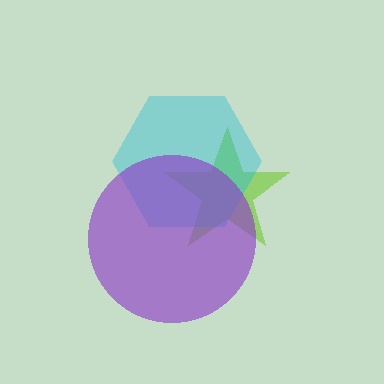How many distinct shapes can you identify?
There are 3 distinct shapes: a lime star, a cyan hexagon, a purple circle.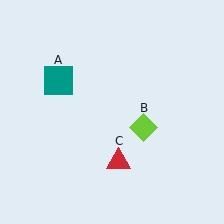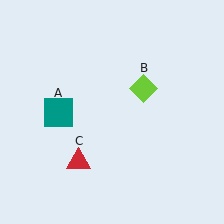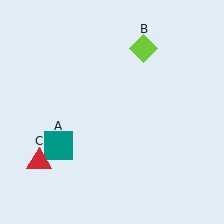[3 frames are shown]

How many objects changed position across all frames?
3 objects changed position: teal square (object A), lime diamond (object B), red triangle (object C).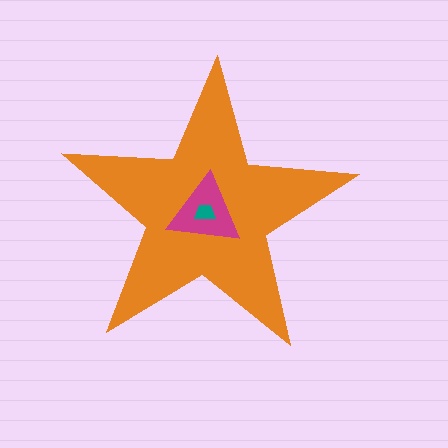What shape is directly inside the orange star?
The magenta triangle.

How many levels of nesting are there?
3.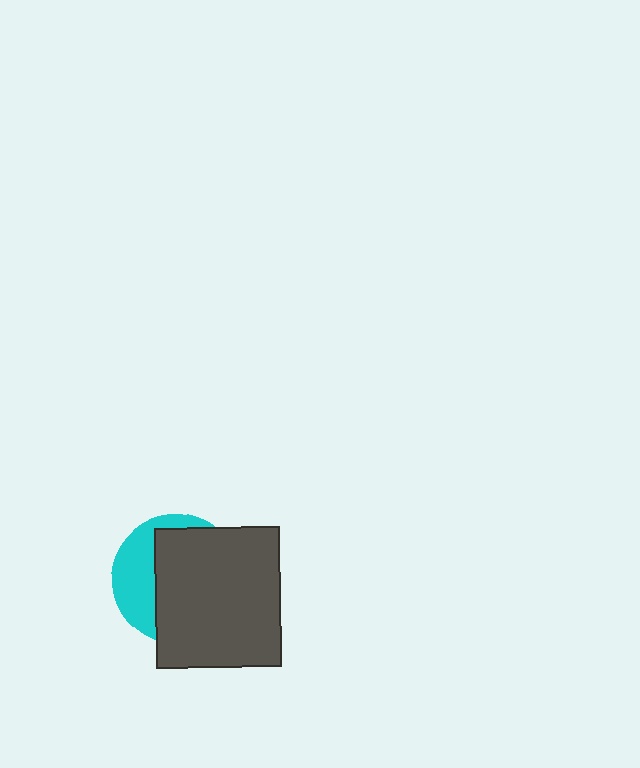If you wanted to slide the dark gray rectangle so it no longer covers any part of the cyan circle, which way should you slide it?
Slide it right — that is the most direct way to separate the two shapes.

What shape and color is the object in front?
The object in front is a dark gray rectangle.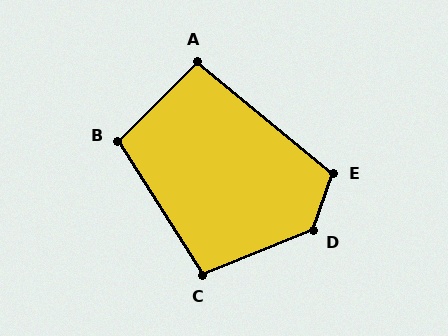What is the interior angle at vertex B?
Approximately 103 degrees (obtuse).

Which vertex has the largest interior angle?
D, at approximately 131 degrees.